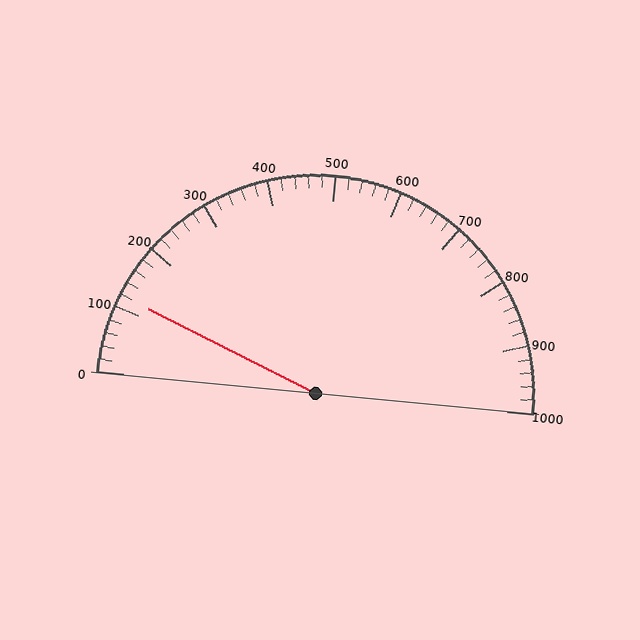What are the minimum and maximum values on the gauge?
The gauge ranges from 0 to 1000.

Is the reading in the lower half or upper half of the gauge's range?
The reading is in the lower half of the range (0 to 1000).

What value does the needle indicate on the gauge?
The needle indicates approximately 120.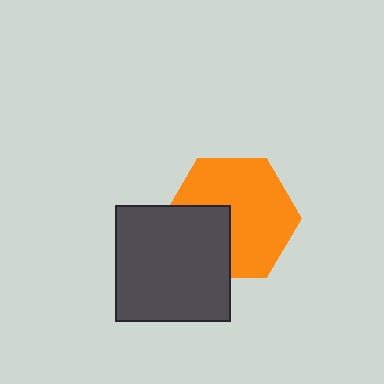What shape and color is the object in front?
The object in front is a dark gray square.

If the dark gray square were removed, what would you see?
You would see the complete orange hexagon.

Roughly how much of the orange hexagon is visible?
Most of it is visible (roughly 69%).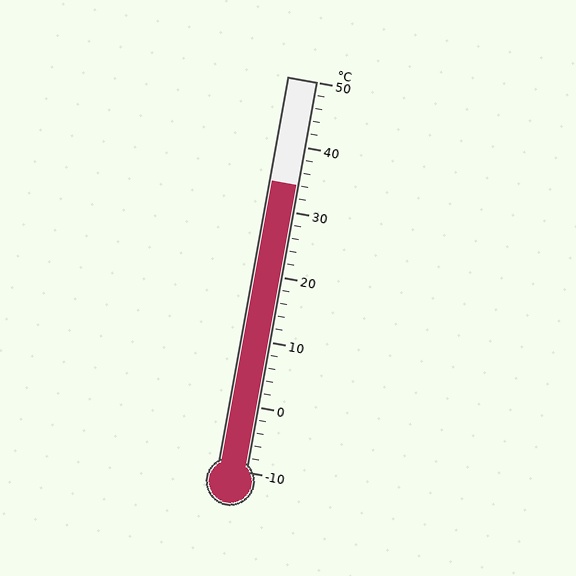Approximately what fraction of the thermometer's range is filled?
The thermometer is filled to approximately 75% of its range.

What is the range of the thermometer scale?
The thermometer scale ranges from -10°C to 50°C.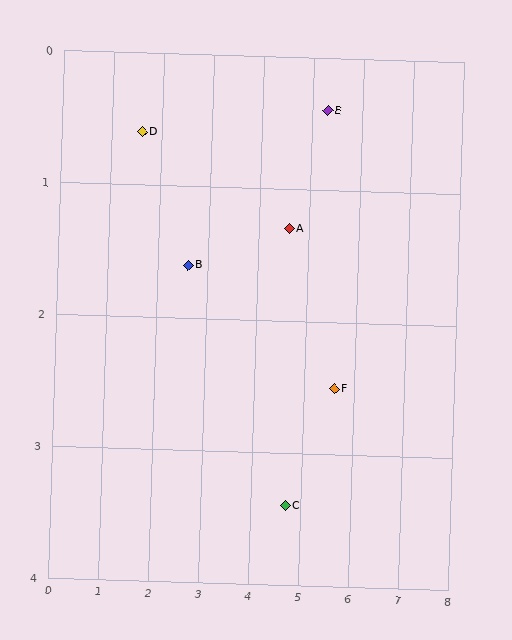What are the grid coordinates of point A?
Point A is at approximately (4.6, 1.3).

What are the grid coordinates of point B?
Point B is at approximately (2.6, 1.6).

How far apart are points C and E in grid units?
Points C and E are about 3.1 grid units apart.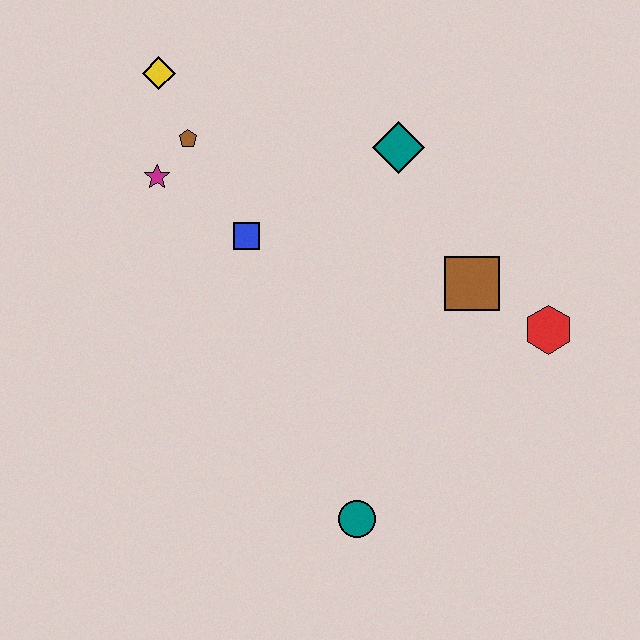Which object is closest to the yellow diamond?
The brown pentagon is closest to the yellow diamond.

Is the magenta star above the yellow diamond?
No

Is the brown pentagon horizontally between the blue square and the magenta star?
Yes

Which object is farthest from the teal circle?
The yellow diamond is farthest from the teal circle.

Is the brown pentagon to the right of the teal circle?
No